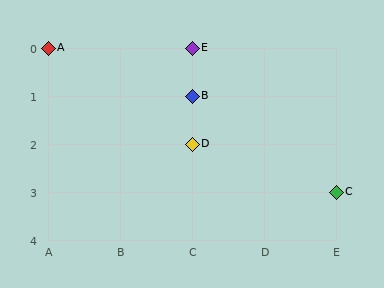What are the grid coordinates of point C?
Point C is at grid coordinates (E, 3).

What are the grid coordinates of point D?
Point D is at grid coordinates (C, 2).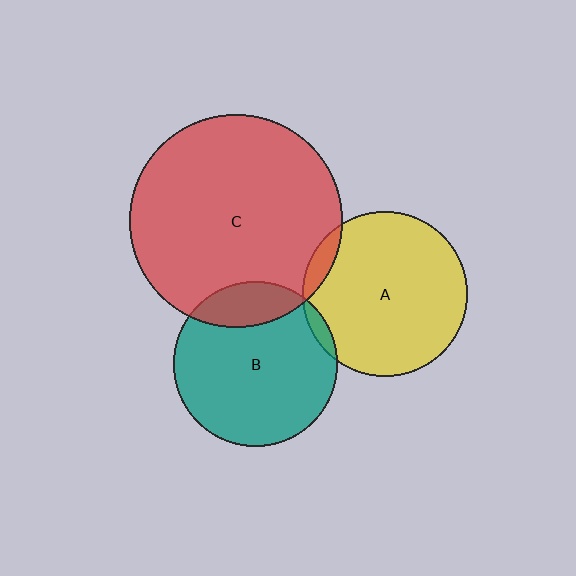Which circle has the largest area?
Circle C (red).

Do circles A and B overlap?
Yes.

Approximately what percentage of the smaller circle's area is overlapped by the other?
Approximately 5%.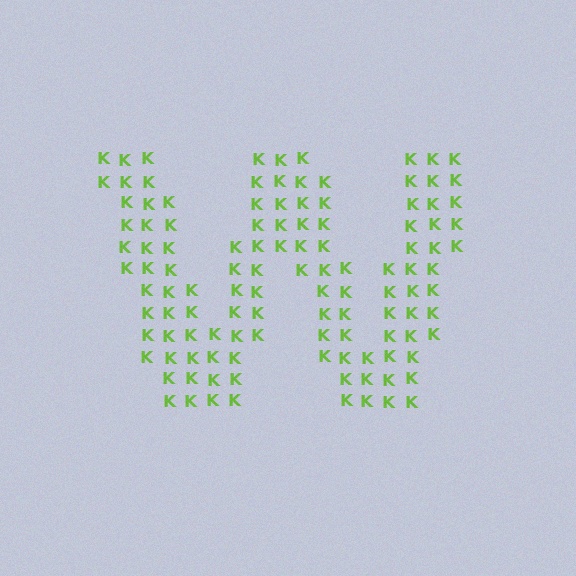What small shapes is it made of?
It is made of small letter K's.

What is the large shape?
The large shape is the letter W.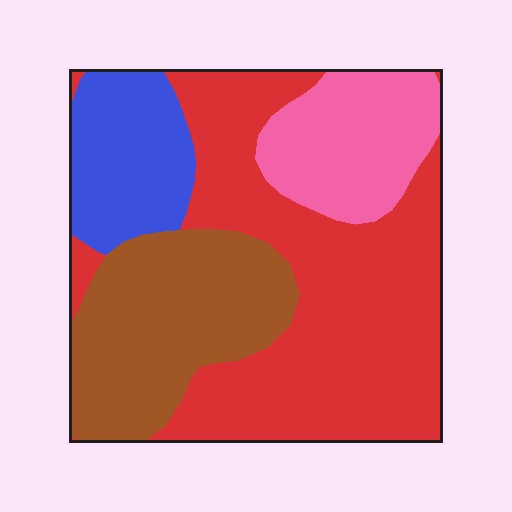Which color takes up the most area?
Red, at roughly 45%.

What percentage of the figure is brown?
Brown takes up less than a quarter of the figure.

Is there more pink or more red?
Red.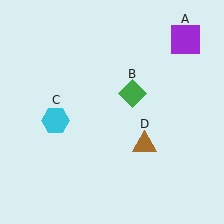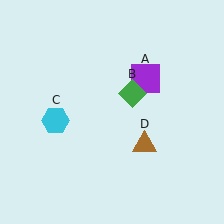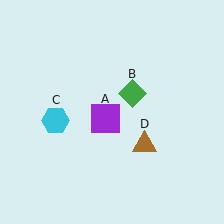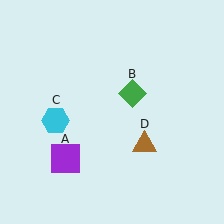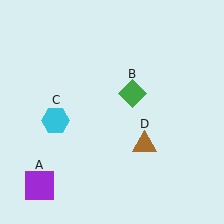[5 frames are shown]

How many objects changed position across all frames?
1 object changed position: purple square (object A).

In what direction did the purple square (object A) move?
The purple square (object A) moved down and to the left.